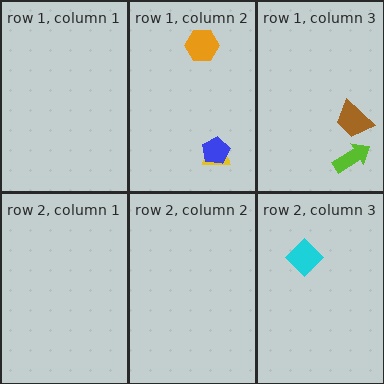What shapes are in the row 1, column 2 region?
The orange hexagon, the yellow semicircle, the blue pentagon.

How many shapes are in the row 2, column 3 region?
1.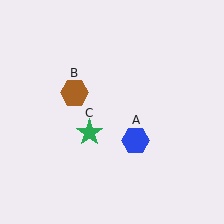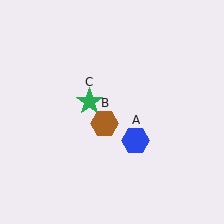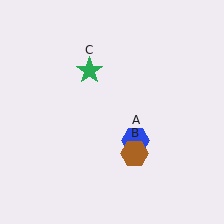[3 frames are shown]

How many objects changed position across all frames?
2 objects changed position: brown hexagon (object B), green star (object C).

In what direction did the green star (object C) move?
The green star (object C) moved up.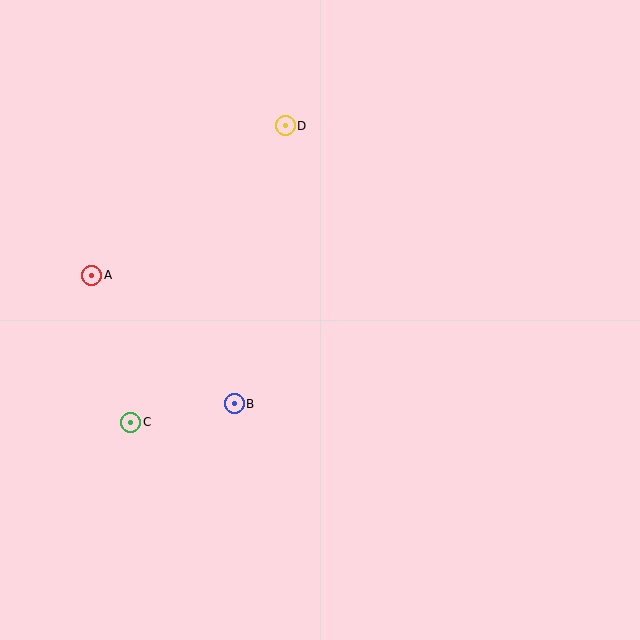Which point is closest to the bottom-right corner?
Point B is closest to the bottom-right corner.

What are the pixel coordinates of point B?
Point B is at (234, 404).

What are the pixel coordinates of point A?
Point A is at (92, 276).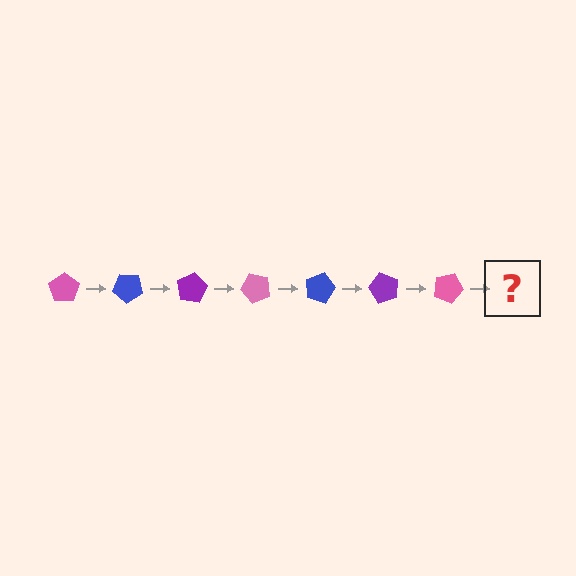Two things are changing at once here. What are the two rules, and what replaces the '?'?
The two rules are that it rotates 40 degrees each step and the color cycles through pink, blue, and purple. The '?' should be a blue pentagon, rotated 280 degrees from the start.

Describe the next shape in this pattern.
It should be a blue pentagon, rotated 280 degrees from the start.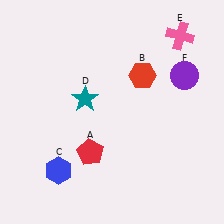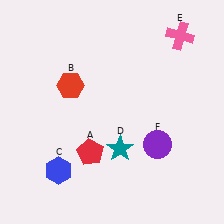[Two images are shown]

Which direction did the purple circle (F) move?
The purple circle (F) moved down.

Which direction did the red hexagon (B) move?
The red hexagon (B) moved left.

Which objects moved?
The objects that moved are: the red hexagon (B), the teal star (D), the purple circle (F).